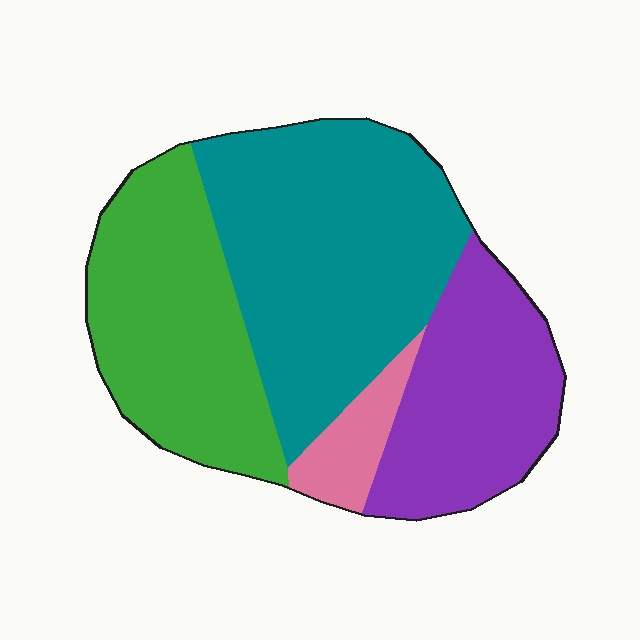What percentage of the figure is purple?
Purple covers around 25% of the figure.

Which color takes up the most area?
Teal, at roughly 40%.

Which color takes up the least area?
Pink, at roughly 5%.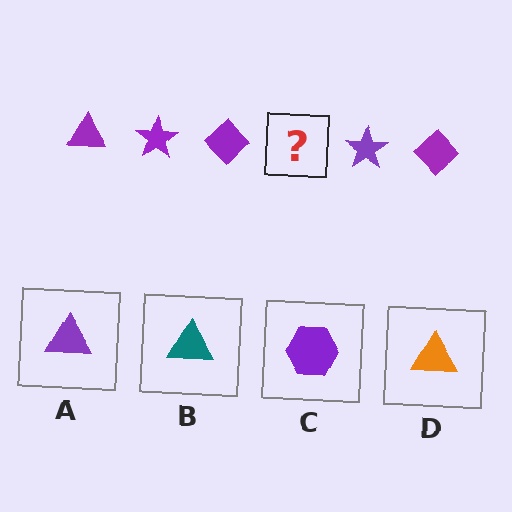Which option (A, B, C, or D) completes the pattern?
A.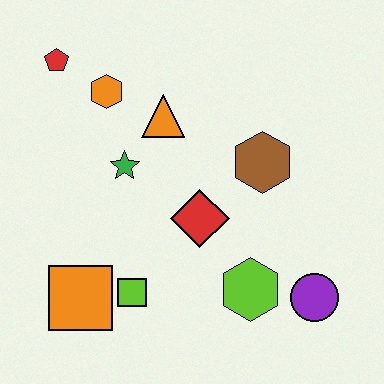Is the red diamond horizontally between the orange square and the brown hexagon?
Yes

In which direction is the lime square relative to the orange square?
The lime square is to the right of the orange square.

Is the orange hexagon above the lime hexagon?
Yes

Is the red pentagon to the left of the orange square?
Yes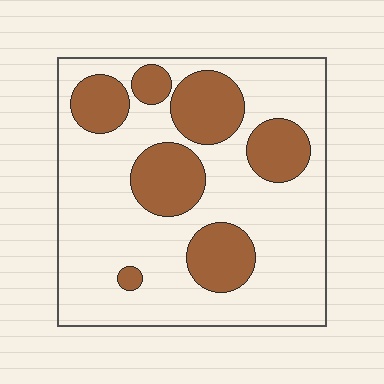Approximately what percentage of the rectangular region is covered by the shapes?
Approximately 30%.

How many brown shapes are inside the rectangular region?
7.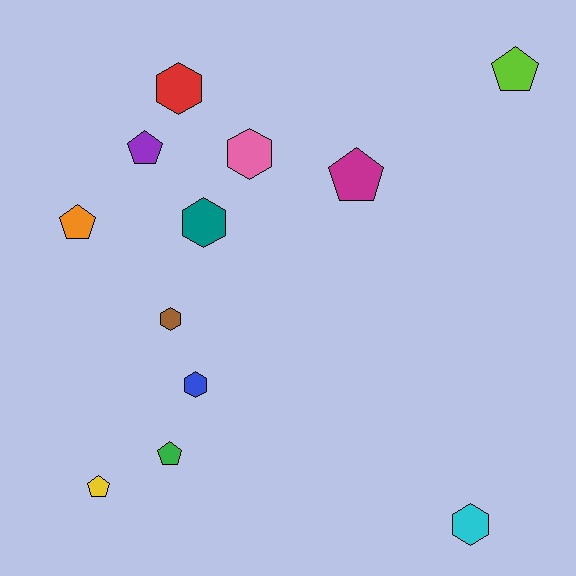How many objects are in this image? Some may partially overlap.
There are 12 objects.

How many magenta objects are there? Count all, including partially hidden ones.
There is 1 magenta object.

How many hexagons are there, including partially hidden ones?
There are 6 hexagons.